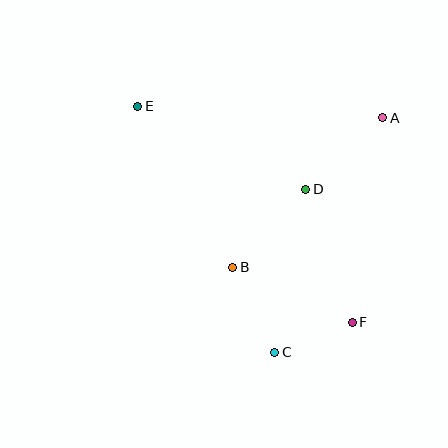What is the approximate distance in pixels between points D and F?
The distance between D and F is approximately 141 pixels.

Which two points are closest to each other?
Points C and F are closest to each other.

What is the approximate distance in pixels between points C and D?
The distance between C and D is approximately 166 pixels.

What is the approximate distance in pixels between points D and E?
The distance between D and E is approximately 187 pixels.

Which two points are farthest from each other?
Points E and F are farthest from each other.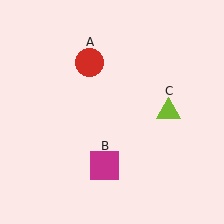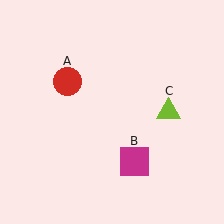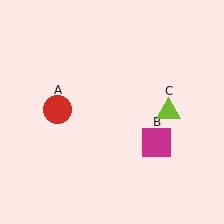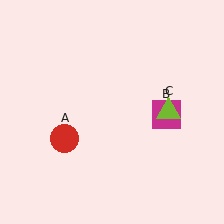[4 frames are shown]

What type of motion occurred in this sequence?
The red circle (object A), magenta square (object B) rotated counterclockwise around the center of the scene.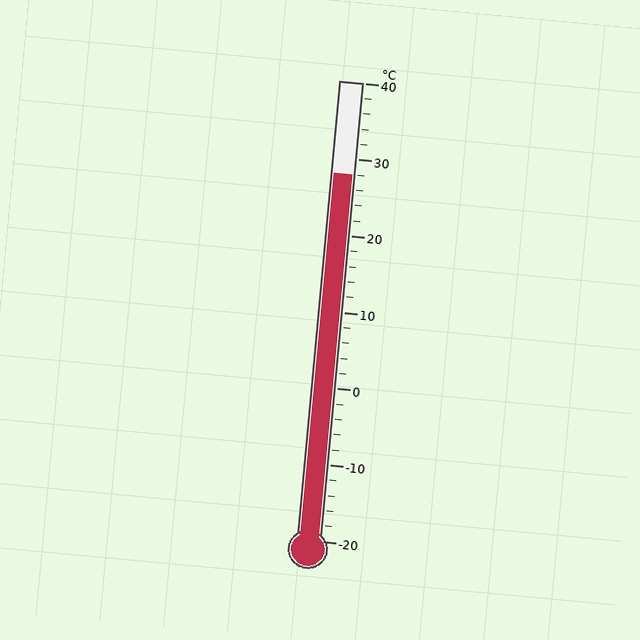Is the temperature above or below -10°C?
The temperature is above -10°C.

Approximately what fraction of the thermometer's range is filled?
The thermometer is filled to approximately 80% of its range.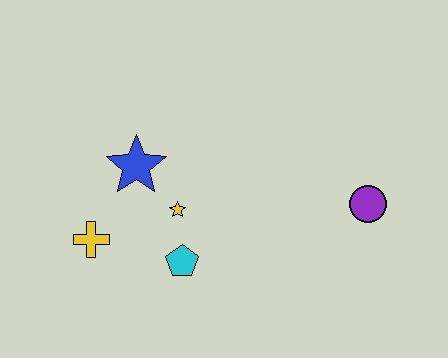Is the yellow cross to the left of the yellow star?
Yes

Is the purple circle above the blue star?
No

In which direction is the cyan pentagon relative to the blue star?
The cyan pentagon is below the blue star.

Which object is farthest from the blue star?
The purple circle is farthest from the blue star.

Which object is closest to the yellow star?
The cyan pentagon is closest to the yellow star.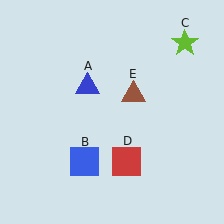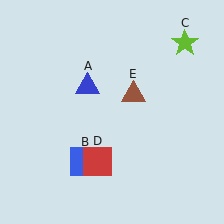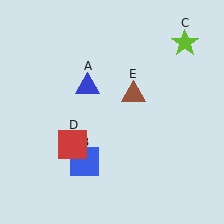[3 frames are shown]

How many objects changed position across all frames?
1 object changed position: red square (object D).